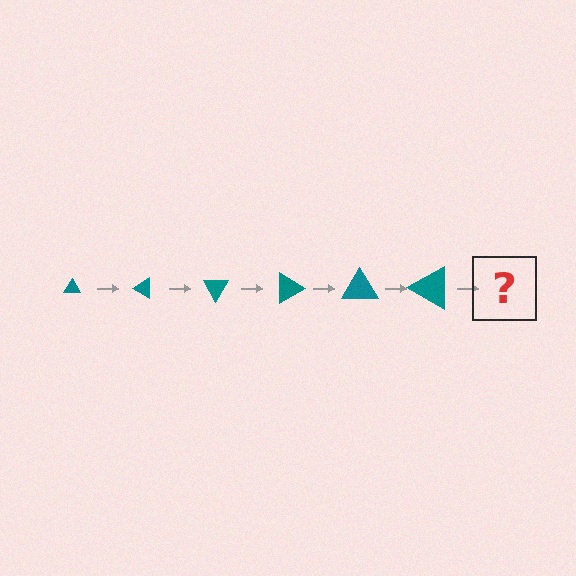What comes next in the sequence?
The next element should be a triangle, larger than the previous one and rotated 180 degrees from the start.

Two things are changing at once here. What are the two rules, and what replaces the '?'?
The two rules are that the triangle grows larger each step and it rotates 30 degrees each step. The '?' should be a triangle, larger than the previous one and rotated 180 degrees from the start.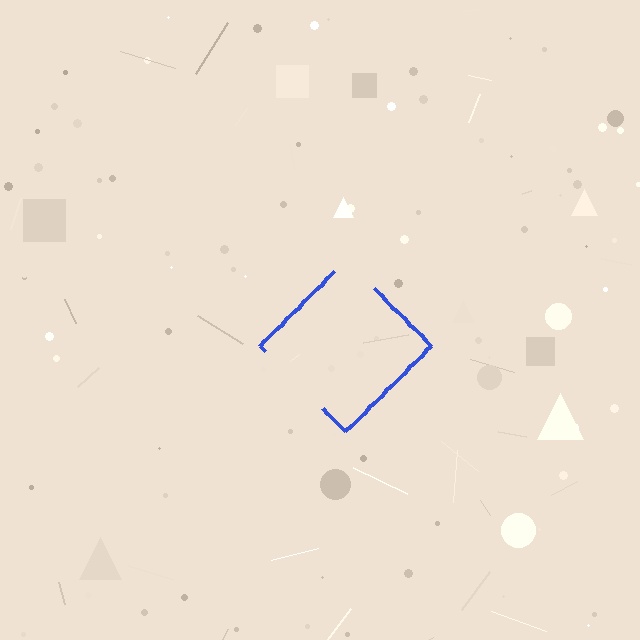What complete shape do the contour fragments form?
The contour fragments form a diamond.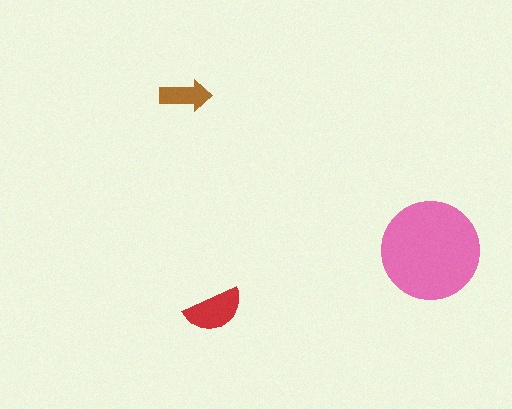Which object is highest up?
The brown arrow is topmost.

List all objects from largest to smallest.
The pink circle, the red semicircle, the brown arrow.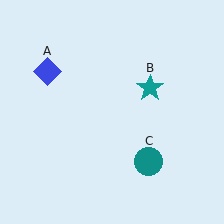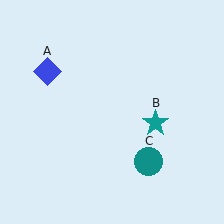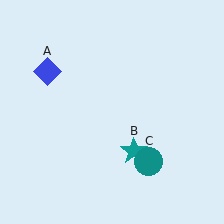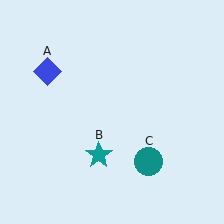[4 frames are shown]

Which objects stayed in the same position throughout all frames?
Blue diamond (object A) and teal circle (object C) remained stationary.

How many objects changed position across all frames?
1 object changed position: teal star (object B).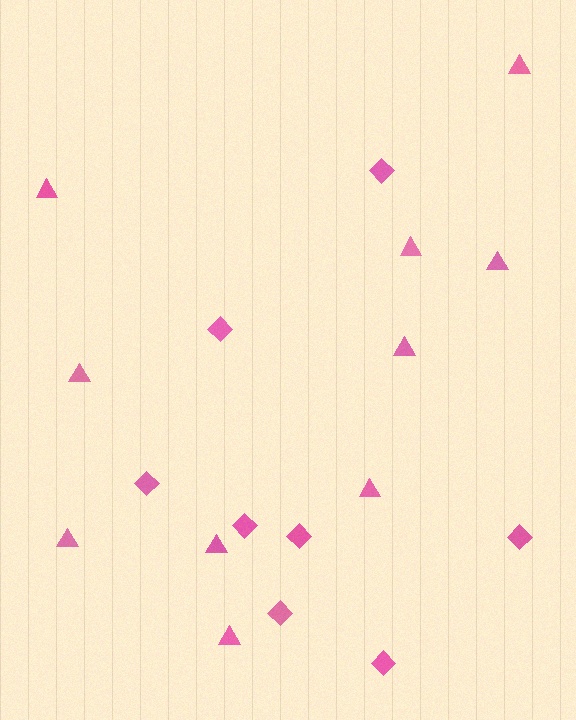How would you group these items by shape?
There are 2 groups: one group of diamonds (8) and one group of triangles (10).